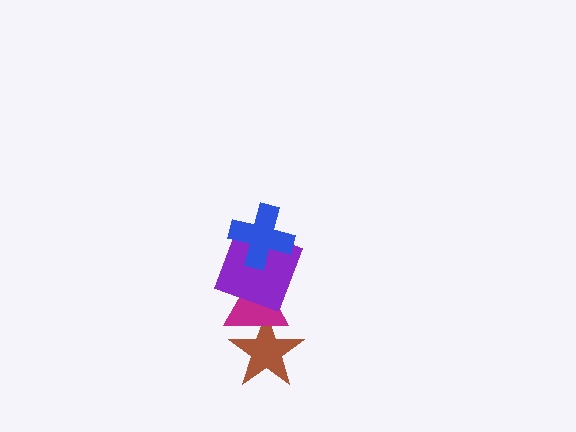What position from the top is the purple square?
The purple square is 2nd from the top.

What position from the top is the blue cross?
The blue cross is 1st from the top.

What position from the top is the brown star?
The brown star is 4th from the top.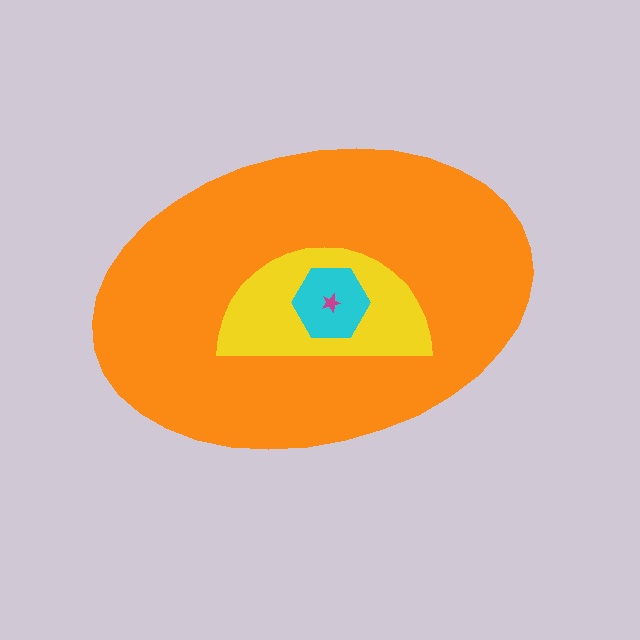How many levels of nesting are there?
4.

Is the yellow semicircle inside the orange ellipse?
Yes.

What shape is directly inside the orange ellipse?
The yellow semicircle.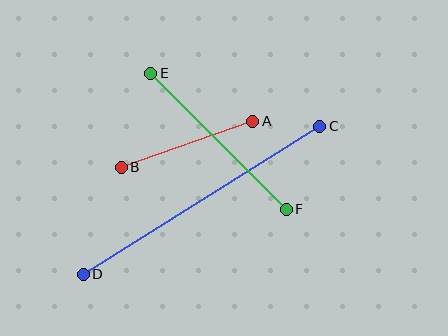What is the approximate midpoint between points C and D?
The midpoint is at approximately (201, 200) pixels.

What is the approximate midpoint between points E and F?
The midpoint is at approximately (219, 141) pixels.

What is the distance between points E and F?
The distance is approximately 192 pixels.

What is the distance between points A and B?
The distance is approximately 139 pixels.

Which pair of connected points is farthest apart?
Points C and D are farthest apart.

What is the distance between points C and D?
The distance is approximately 279 pixels.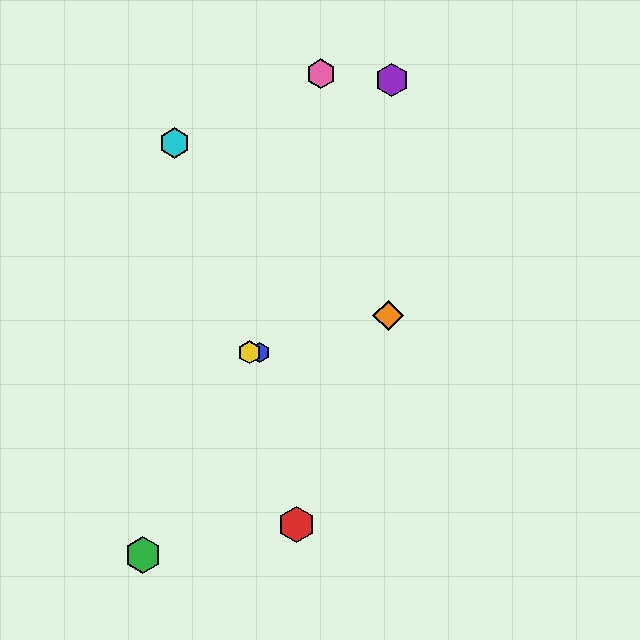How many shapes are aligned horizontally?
2 shapes (the blue hexagon, the yellow hexagon) are aligned horizontally.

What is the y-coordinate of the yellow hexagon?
The yellow hexagon is at y≈352.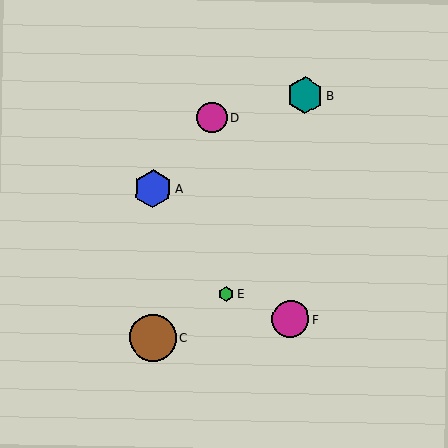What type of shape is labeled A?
Shape A is a blue hexagon.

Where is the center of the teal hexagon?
The center of the teal hexagon is at (305, 95).